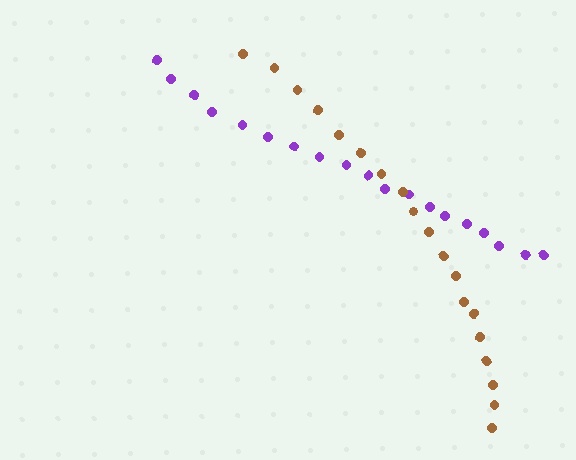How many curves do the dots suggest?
There are 2 distinct paths.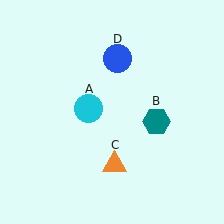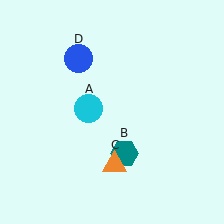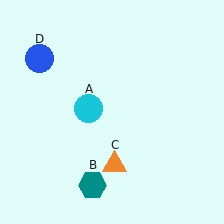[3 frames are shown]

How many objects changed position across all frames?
2 objects changed position: teal hexagon (object B), blue circle (object D).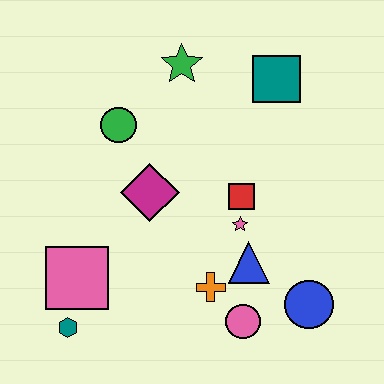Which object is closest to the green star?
The green circle is closest to the green star.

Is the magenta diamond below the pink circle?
No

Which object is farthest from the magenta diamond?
The blue circle is farthest from the magenta diamond.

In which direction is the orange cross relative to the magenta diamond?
The orange cross is below the magenta diamond.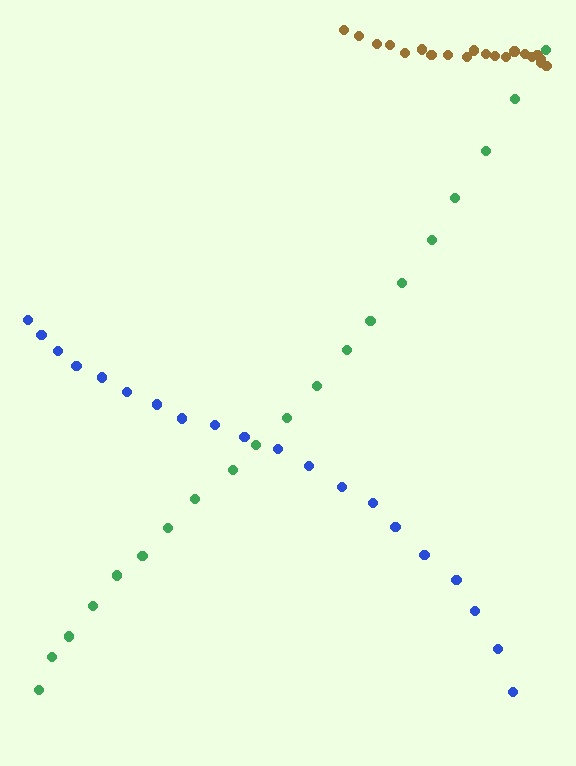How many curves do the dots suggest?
There are 3 distinct paths.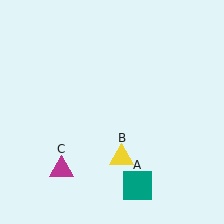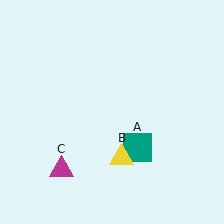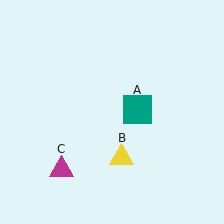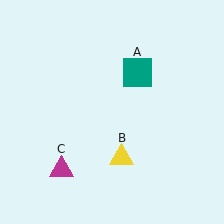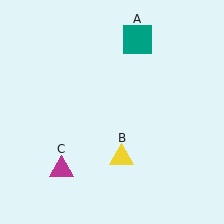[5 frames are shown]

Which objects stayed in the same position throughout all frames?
Yellow triangle (object B) and magenta triangle (object C) remained stationary.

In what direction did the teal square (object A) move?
The teal square (object A) moved up.